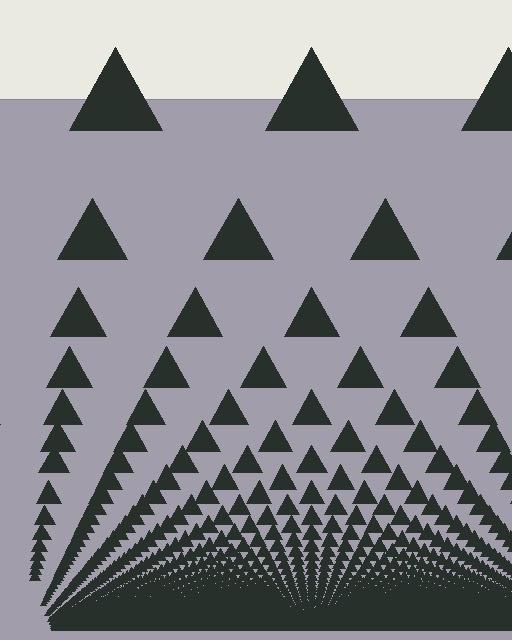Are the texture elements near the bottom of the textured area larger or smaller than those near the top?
Smaller. The gradient is inverted — elements near the bottom are smaller and denser.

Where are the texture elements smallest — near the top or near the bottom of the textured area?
Near the bottom.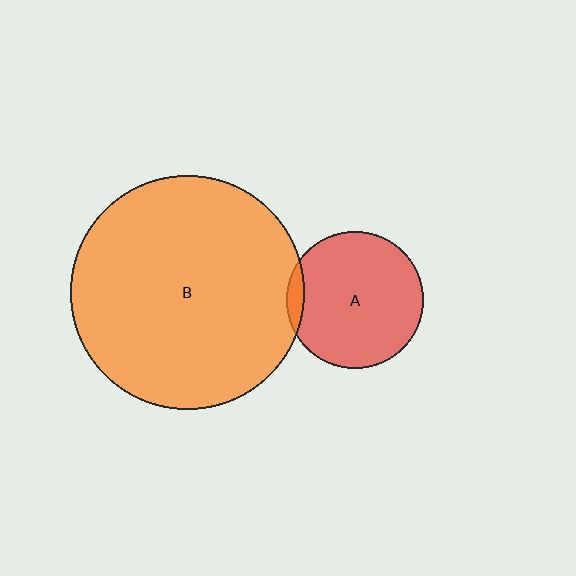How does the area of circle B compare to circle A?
Approximately 2.9 times.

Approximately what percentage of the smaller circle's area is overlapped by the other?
Approximately 5%.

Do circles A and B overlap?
Yes.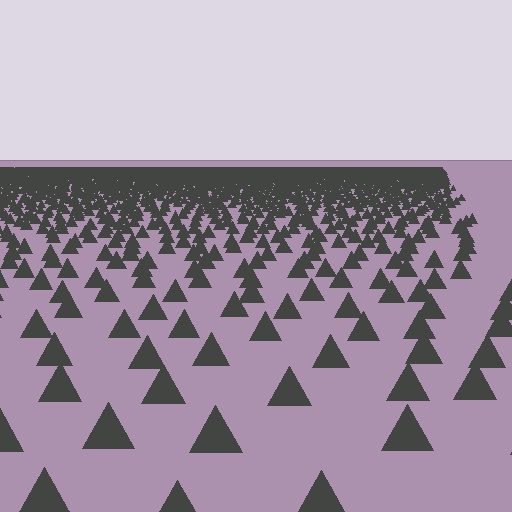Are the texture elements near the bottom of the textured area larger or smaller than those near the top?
Larger. Near the bottom, elements are closer to the viewer and appear at a bigger on-screen size.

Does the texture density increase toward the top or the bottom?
Density increases toward the top.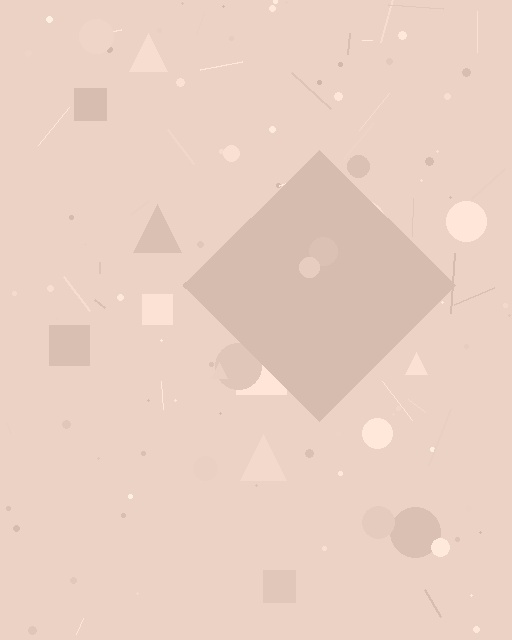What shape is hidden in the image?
A diamond is hidden in the image.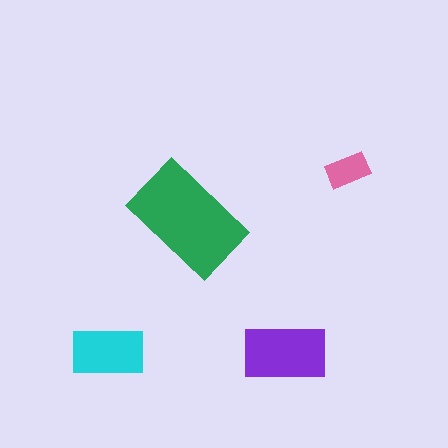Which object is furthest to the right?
The pink rectangle is rightmost.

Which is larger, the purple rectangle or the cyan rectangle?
The purple one.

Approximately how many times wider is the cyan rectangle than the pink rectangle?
About 1.5 times wider.